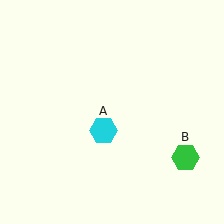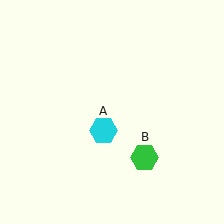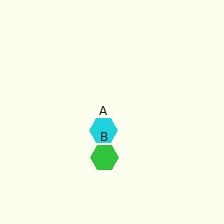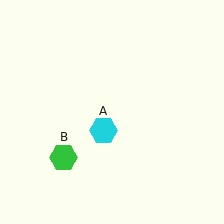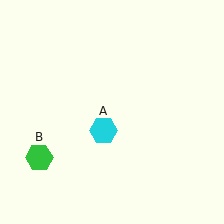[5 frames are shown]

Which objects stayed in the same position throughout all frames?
Cyan hexagon (object A) remained stationary.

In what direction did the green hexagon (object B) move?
The green hexagon (object B) moved left.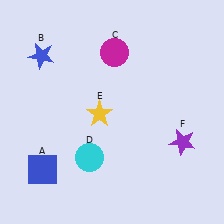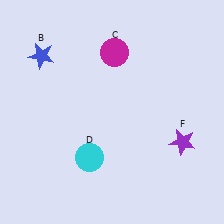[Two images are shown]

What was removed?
The yellow star (E), the blue square (A) were removed in Image 2.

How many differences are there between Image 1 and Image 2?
There are 2 differences between the two images.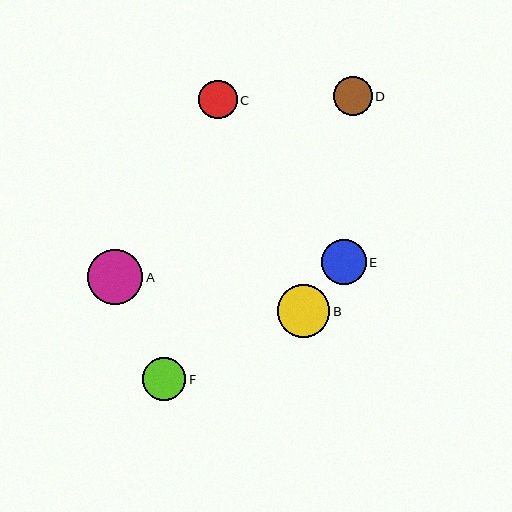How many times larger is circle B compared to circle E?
Circle B is approximately 1.2 times the size of circle E.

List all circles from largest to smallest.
From largest to smallest: A, B, E, F, D, C.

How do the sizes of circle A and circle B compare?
Circle A and circle B are approximately the same size.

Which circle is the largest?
Circle A is the largest with a size of approximately 55 pixels.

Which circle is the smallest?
Circle C is the smallest with a size of approximately 38 pixels.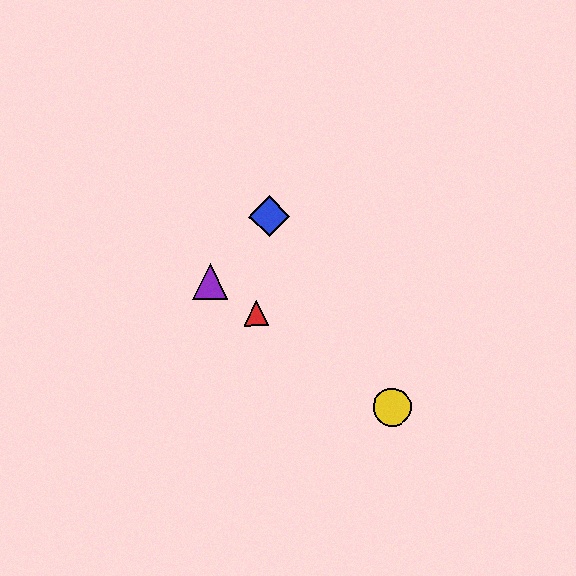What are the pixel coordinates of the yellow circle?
The yellow circle is at (392, 407).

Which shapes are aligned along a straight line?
The red triangle, the green triangle, the yellow circle, the purple triangle are aligned along a straight line.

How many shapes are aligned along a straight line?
4 shapes (the red triangle, the green triangle, the yellow circle, the purple triangle) are aligned along a straight line.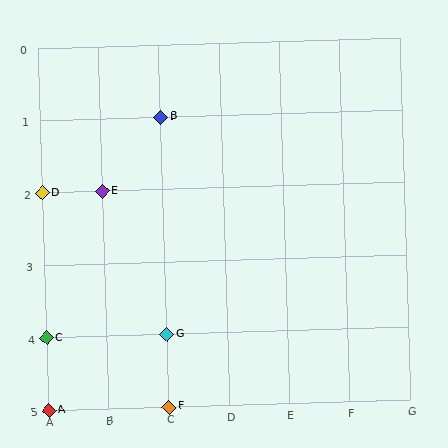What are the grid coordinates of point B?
Point B is at grid coordinates (C, 1).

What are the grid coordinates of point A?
Point A is at grid coordinates (A, 5).